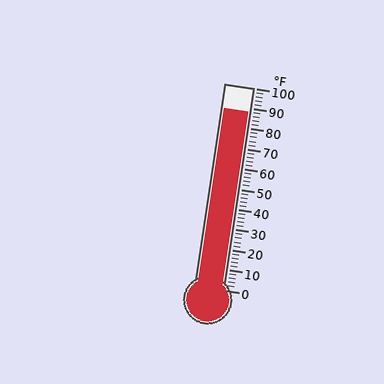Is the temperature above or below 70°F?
The temperature is above 70°F.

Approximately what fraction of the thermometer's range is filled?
The thermometer is filled to approximately 90% of its range.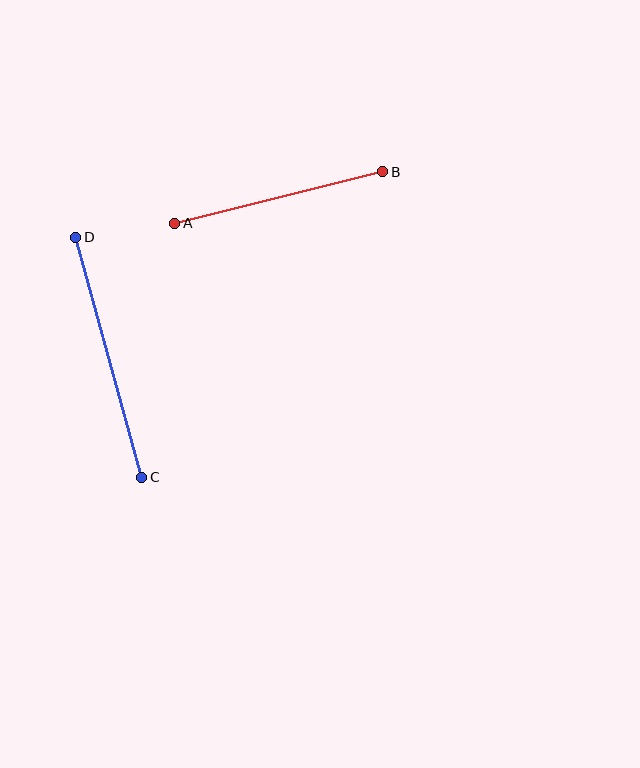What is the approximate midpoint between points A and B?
The midpoint is at approximately (279, 197) pixels.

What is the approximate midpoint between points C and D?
The midpoint is at approximately (109, 357) pixels.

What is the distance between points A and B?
The distance is approximately 214 pixels.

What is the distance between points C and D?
The distance is approximately 249 pixels.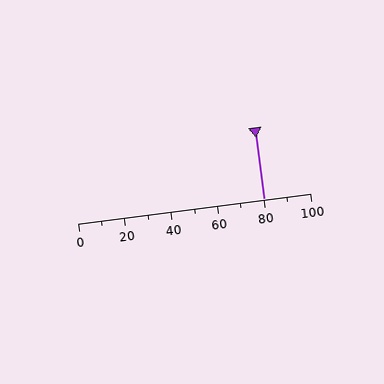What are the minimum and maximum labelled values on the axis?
The axis runs from 0 to 100.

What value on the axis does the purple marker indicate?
The marker indicates approximately 80.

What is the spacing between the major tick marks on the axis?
The major ticks are spaced 20 apart.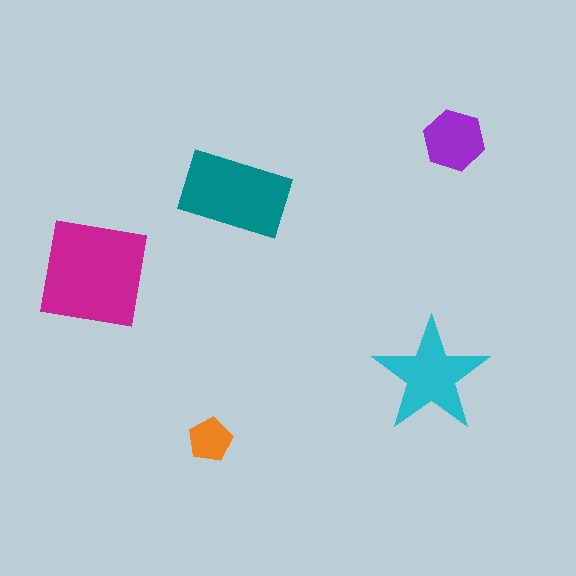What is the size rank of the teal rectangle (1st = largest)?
2nd.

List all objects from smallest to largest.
The orange pentagon, the purple hexagon, the cyan star, the teal rectangle, the magenta square.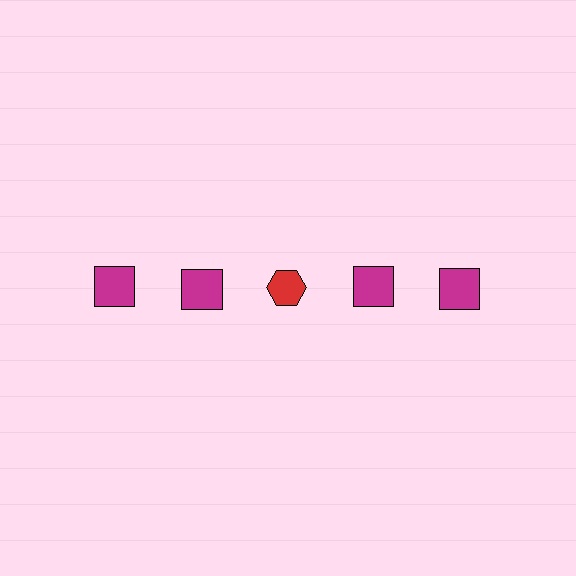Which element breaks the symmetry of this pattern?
The red hexagon in the top row, center column breaks the symmetry. All other shapes are magenta squares.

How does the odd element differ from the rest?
It differs in both color (red instead of magenta) and shape (hexagon instead of square).